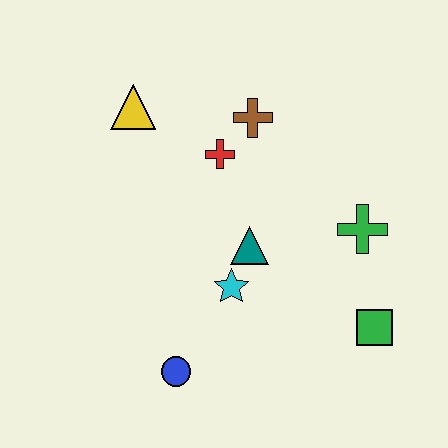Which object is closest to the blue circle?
The cyan star is closest to the blue circle.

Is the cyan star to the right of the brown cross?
No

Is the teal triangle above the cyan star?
Yes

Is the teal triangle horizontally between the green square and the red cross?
Yes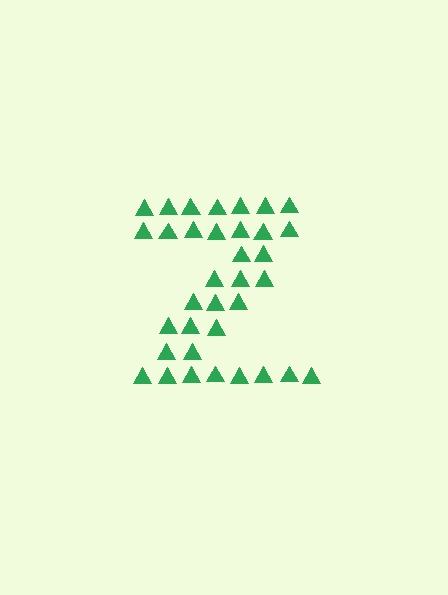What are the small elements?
The small elements are triangles.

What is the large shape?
The large shape is the letter Z.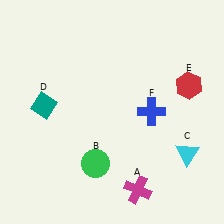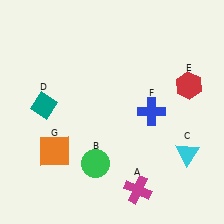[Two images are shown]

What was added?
An orange square (G) was added in Image 2.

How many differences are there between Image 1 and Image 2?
There is 1 difference between the two images.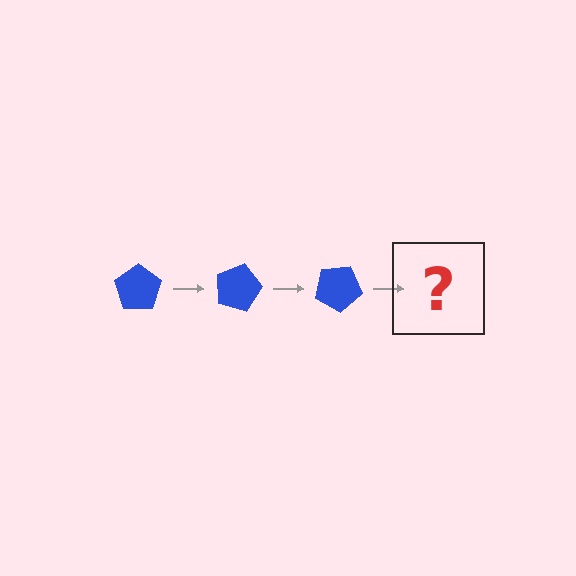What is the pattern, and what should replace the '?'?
The pattern is that the pentagon rotates 15 degrees each step. The '?' should be a blue pentagon rotated 45 degrees.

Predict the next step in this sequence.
The next step is a blue pentagon rotated 45 degrees.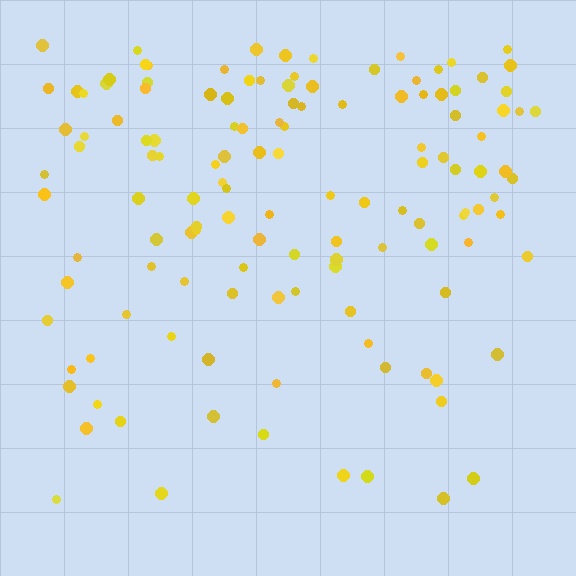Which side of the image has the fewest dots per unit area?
The bottom.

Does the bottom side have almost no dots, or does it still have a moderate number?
Still a moderate number, just noticeably fewer than the top.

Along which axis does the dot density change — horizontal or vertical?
Vertical.